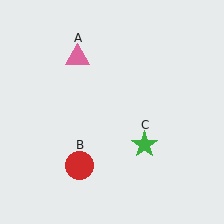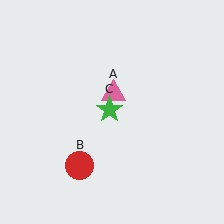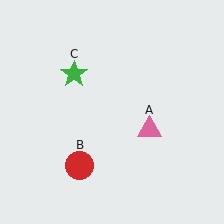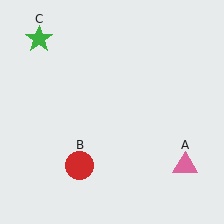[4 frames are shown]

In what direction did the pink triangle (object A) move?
The pink triangle (object A) moved down and to the right.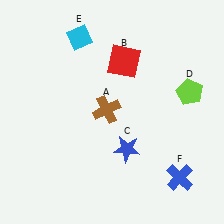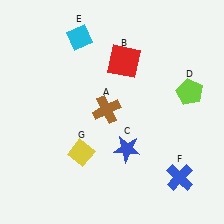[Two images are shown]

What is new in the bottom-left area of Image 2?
A yellow diamond (G) was added in the bottom-left area of Image 2.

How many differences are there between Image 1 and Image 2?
There is 1 difference between the two images.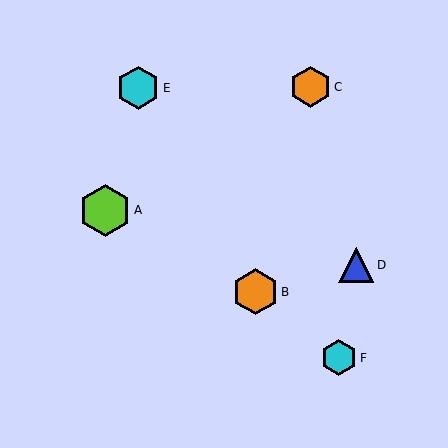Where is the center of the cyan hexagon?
The center of the cyan hexagon is at (138, 88).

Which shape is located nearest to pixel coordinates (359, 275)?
The blue triangle (labeled D) at (356, 265) is nearest to that location.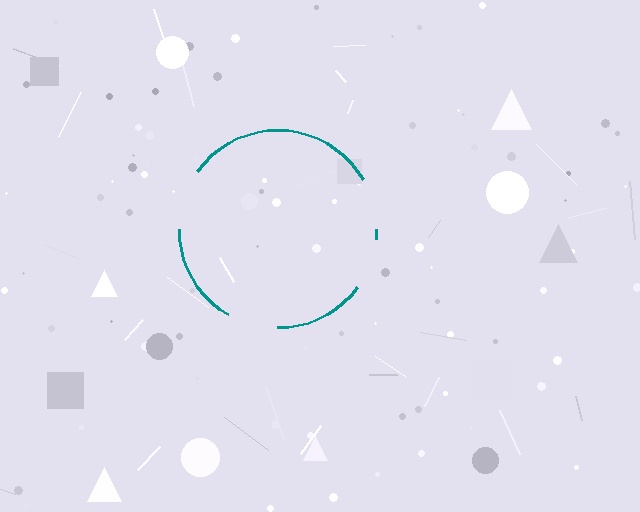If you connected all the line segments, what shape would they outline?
They would outline a circle.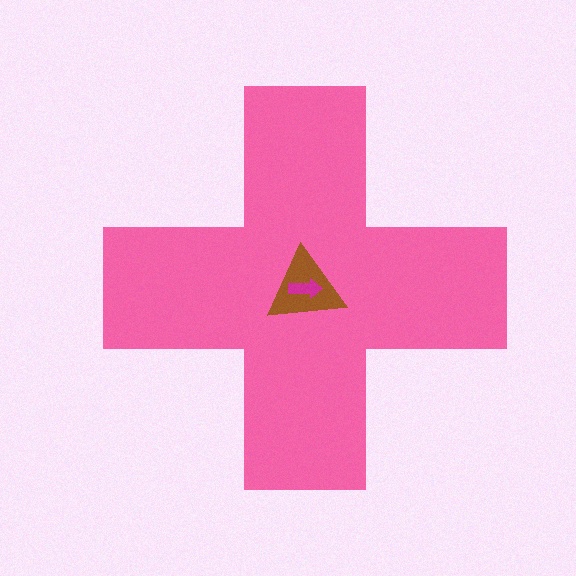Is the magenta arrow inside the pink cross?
Yes.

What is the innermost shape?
The magenta arrow.